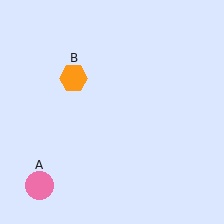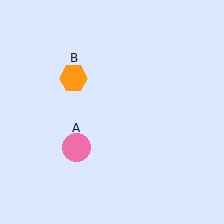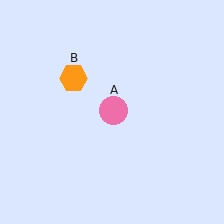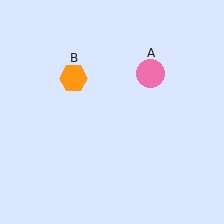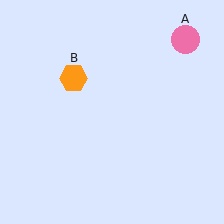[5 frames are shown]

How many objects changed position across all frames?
1 object changed position: pink circle (object A).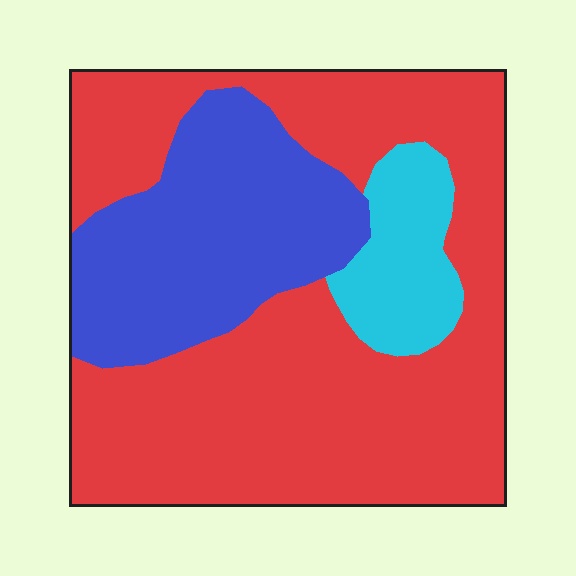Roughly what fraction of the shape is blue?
Blue takes up about one quarter (1/4) of the shape.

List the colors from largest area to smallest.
From largest to smallest: red, blue, cyan.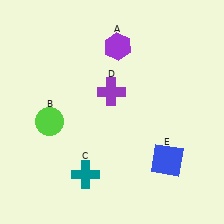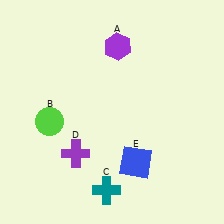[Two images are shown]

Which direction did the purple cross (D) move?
The purple cross (D) moved down.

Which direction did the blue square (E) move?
The blue square (E) moved left.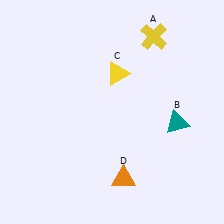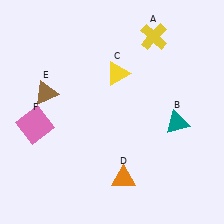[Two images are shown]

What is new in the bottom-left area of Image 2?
A pink square (F) was added in the bottom-left area of Image 2.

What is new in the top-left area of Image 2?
A brown triangle (E) was added in the top-left area of Image 2.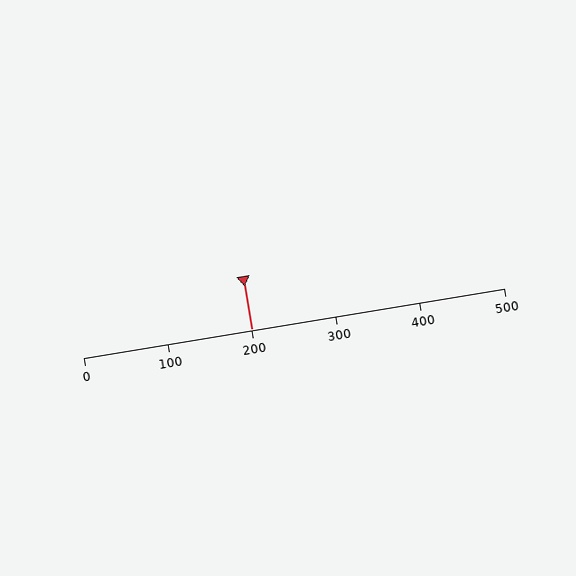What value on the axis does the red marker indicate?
The marker indicates approximately 200.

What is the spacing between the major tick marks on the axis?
The major ticks are spaced 100 apart.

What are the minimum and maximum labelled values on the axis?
The axis runs from 0 to 500.